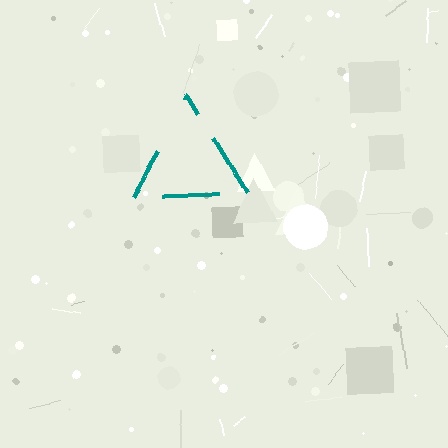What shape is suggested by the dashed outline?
The dashed outline suggests a triangle.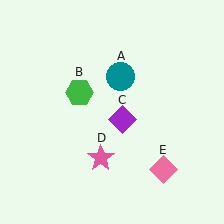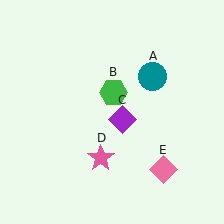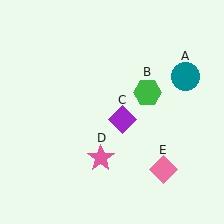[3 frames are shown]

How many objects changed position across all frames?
2 objects changed position: teal circle (object A), green hexagon (object B).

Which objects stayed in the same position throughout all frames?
Purple diamond (object C) and pink star (object D) and pink diamond (object E) remained stationary.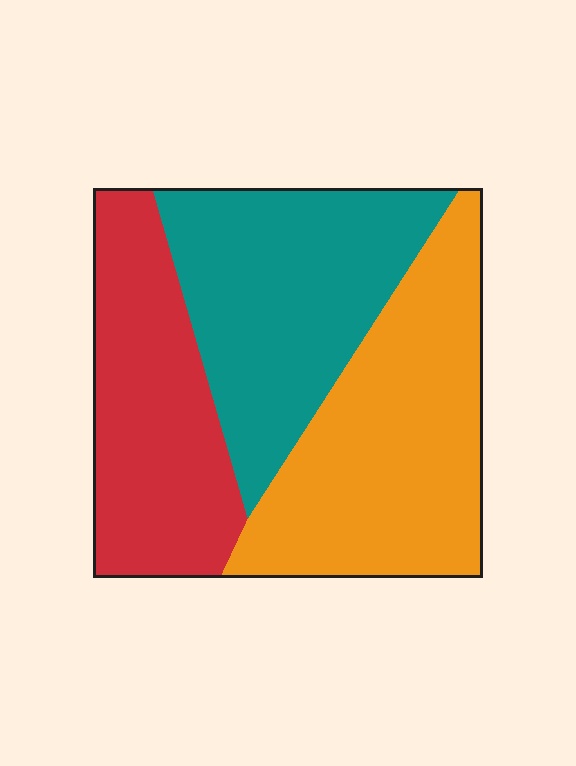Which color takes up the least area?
Red, at roughly 30%.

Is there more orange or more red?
Orange.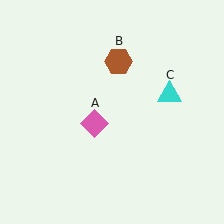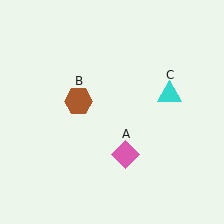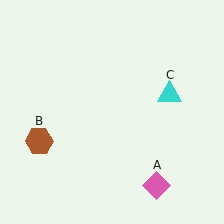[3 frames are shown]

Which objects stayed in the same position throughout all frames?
Cyan triangle (object C) remained stationary.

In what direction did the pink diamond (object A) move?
The pink diamond (object A) moved down and to the right.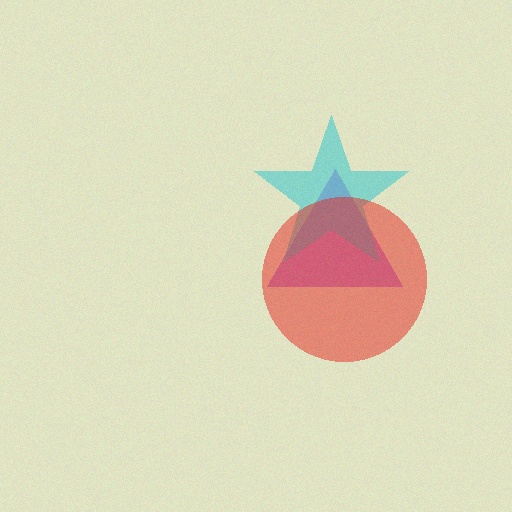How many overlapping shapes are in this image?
There are 3 overlapping shapes in the image.